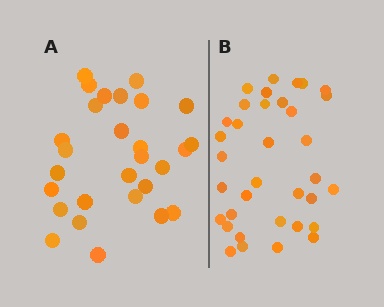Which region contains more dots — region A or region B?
Region B (the right region) has more dots.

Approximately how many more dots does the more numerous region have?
Region B has roughly 8 or so more dots than region A.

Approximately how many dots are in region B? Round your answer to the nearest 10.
About 40 dots. (The exact count is 35, which rounds to 40.)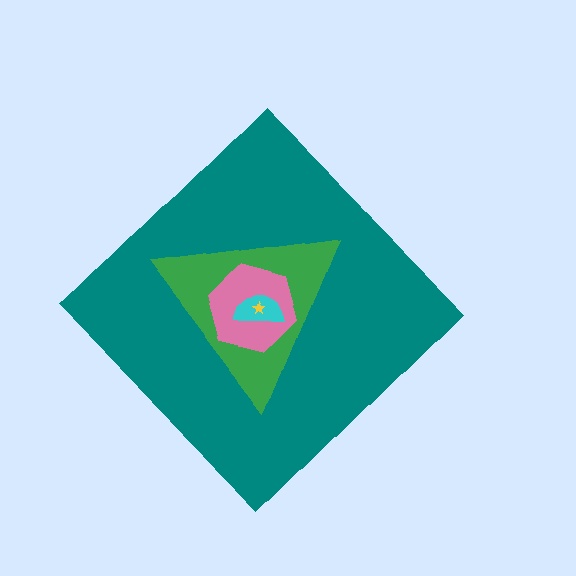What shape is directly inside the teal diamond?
The green triangle.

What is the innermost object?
The yellow star.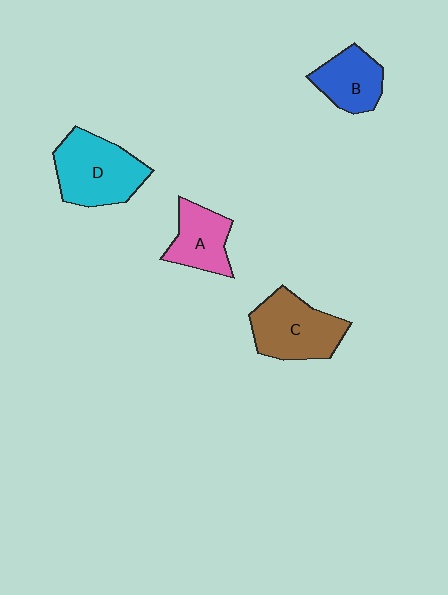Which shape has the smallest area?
Shape B (blue).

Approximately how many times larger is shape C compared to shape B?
Approximately 1.4 times.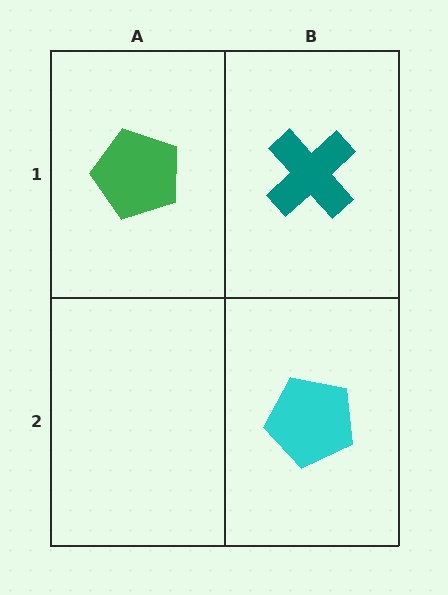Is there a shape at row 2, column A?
No, that cell is empty.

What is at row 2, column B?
A cyan pentagon.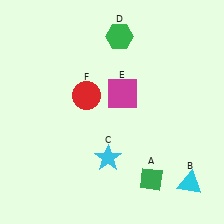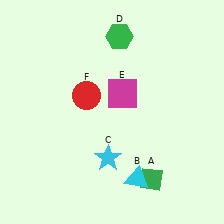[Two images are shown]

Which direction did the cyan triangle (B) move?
The cyan triangle (B) moved left.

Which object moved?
The cyan triangle (B) moved left.